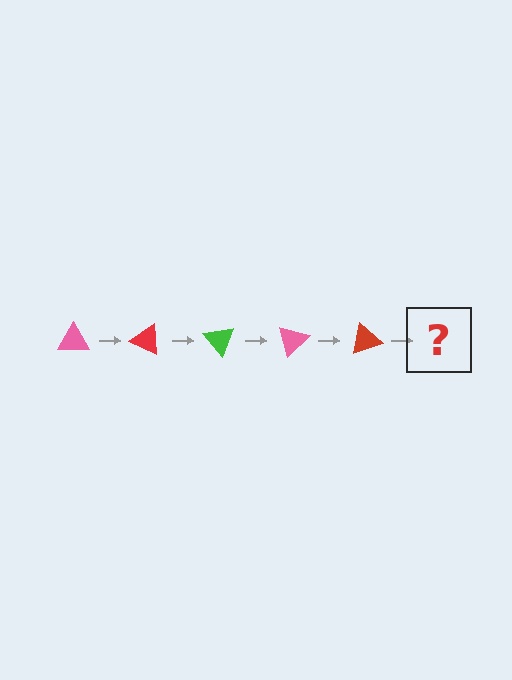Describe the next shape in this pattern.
It should be a green triangle, rotated 125 degrees from the start.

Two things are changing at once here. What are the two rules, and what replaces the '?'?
The two rules are that it rotates 25 degrees each step and the color cycles through pink, red, and green. The '?' should be a green triangle, rotated 125 degrees from the start.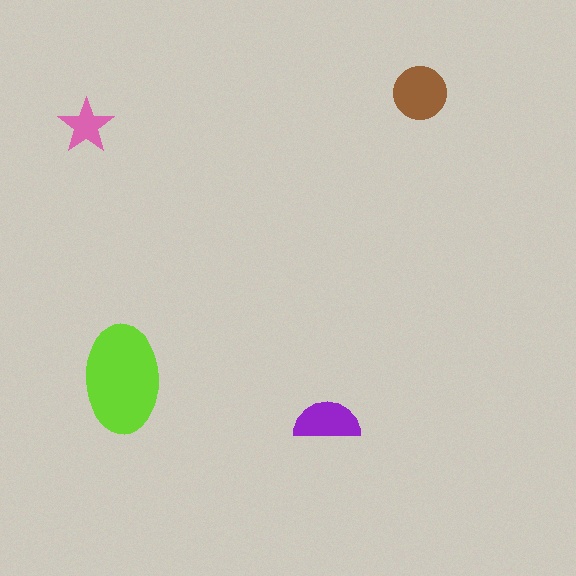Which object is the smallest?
The pink star.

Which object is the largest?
The lime ellipse.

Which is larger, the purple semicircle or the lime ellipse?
The lime ellipse.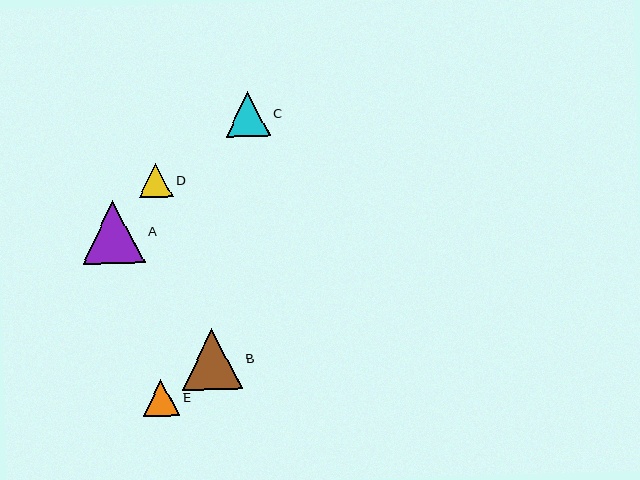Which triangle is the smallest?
Triangle D is the smallest with a size of approximately 34 pixels.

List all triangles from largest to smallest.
From largest to smallest: A, B, C, E, D.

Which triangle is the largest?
Triangle A is the largest with a size of approximately 62 pixels.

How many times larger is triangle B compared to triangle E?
Triangle B is approximately 1.7 times the size of triangle E.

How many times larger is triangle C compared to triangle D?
Triangle C is approximately 1.3 times the size of triangle D.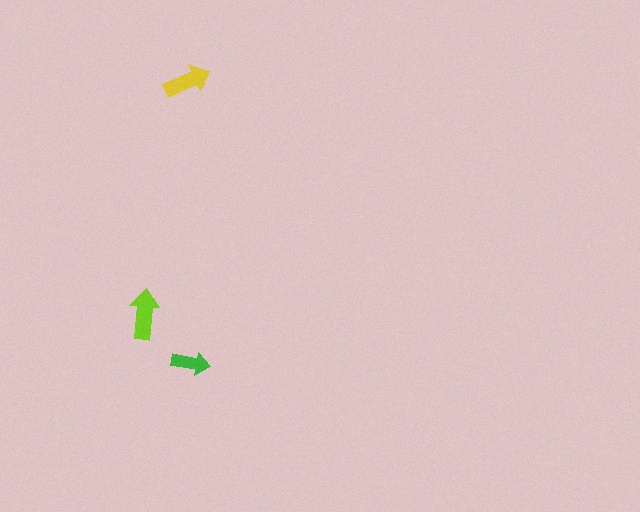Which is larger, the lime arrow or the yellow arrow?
The lime one.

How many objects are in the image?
There are 3 objects in the image.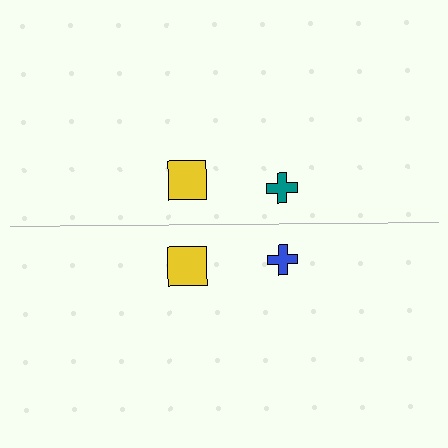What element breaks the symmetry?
The blue cross on the bottom side breaks the symmetry — its mirror counterpart is teal.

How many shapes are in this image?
There are 4 shapes in this image.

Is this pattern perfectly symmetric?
No, the pattern is not perfectly symmetric. The blue cross on the bottom side breaks the symmetry — its mirror counterpart is teal.